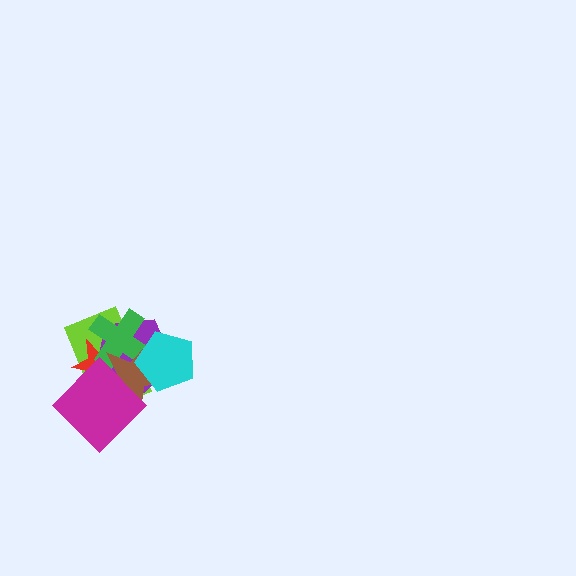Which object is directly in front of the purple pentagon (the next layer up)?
The green cross is directly in front of the purple pentagon.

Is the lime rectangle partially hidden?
Yes, it is partially covered by another shape.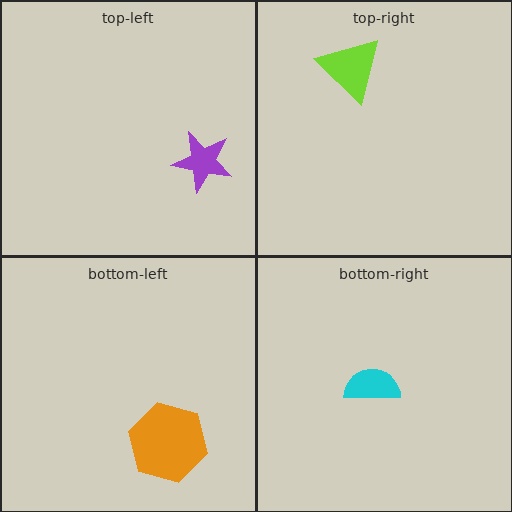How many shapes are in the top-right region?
1.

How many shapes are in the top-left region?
1.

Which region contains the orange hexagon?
The bottom-left region.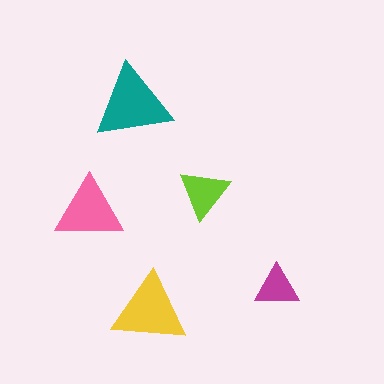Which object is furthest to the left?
The pink triangle is leftmost.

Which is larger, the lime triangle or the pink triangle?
The pink one.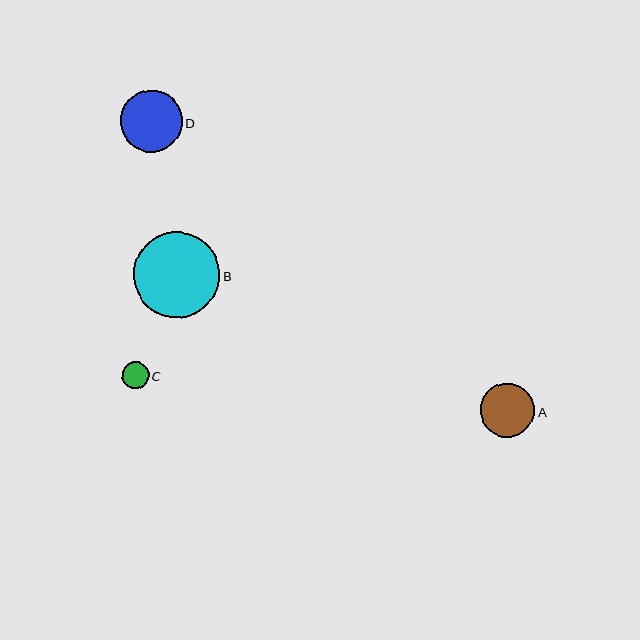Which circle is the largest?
Circle B is the largest with a size of approximately 86 pixels.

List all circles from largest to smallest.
From largest to smallest: B, D, A, C.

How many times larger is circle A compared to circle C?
Circle A is approximately 2.0 times the size of circle C.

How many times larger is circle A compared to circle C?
Circle A is approximately 2.0 times the size of circle C.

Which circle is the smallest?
Circle C is the smallest with a size of approximately 27 pixels.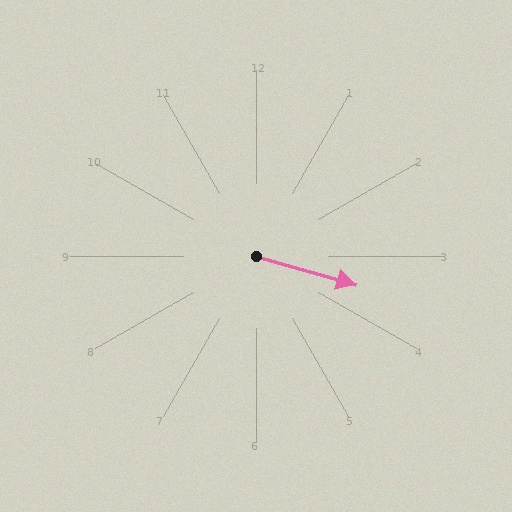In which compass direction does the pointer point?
East.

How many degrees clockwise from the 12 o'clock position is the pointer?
Approximately 106 degrees.